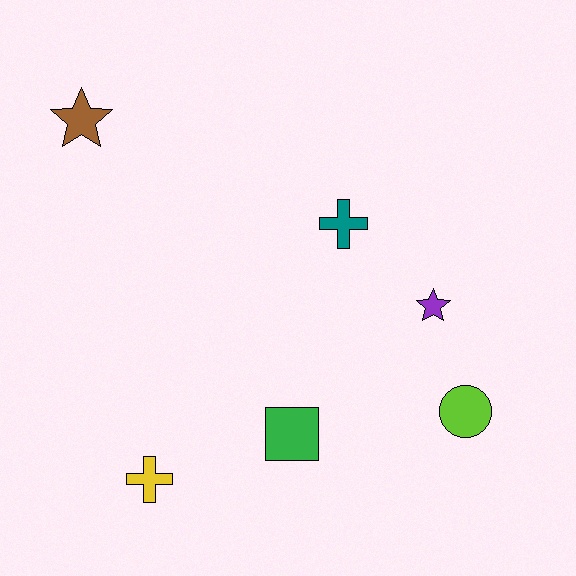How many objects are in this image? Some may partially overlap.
There are 6 objects.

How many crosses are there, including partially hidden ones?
There are 2 crosses.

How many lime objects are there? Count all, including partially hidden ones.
There is 1 lime object.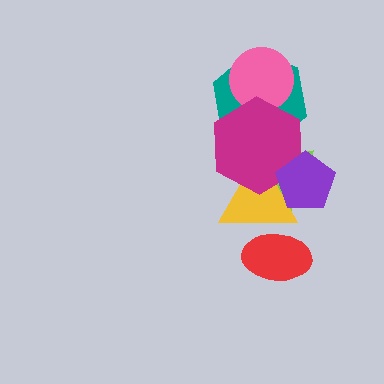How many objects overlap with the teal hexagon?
3 objects overlap with the teal hexagon.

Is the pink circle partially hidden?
Yes, it is partially covered by another shape.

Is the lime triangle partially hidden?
Yes, it is partially covered by another shape.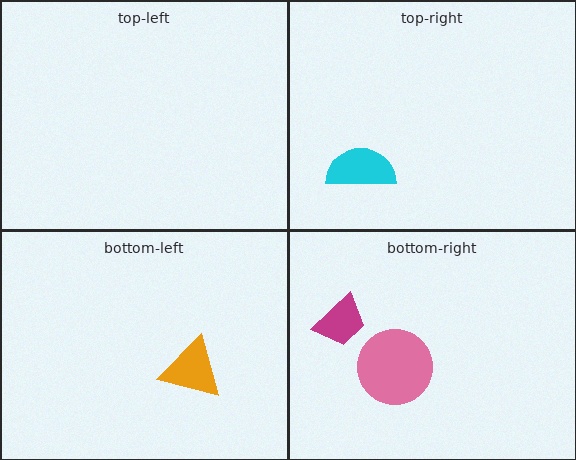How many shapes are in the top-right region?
1.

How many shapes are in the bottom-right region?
2.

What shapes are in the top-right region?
The cyan semicircle.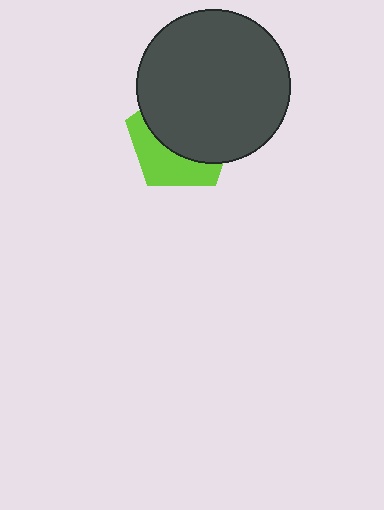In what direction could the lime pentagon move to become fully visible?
The lime pentagon could move down. That would shift it out from behind the dark gray circle entirely.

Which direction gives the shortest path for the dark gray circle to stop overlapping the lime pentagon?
Moving up gives the shortest separation.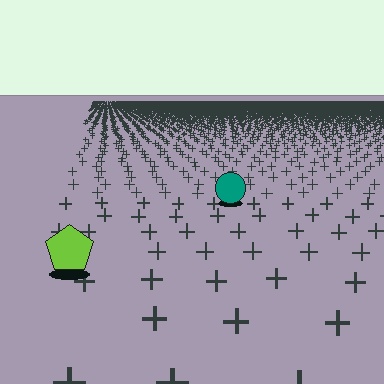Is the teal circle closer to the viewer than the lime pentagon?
No. The lime pentagon is closer — you can tell from the texture gradient: the ground texture is coarser near it.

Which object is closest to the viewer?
The lime pentagon is closest. The texture marks near it are larger and more spread out.